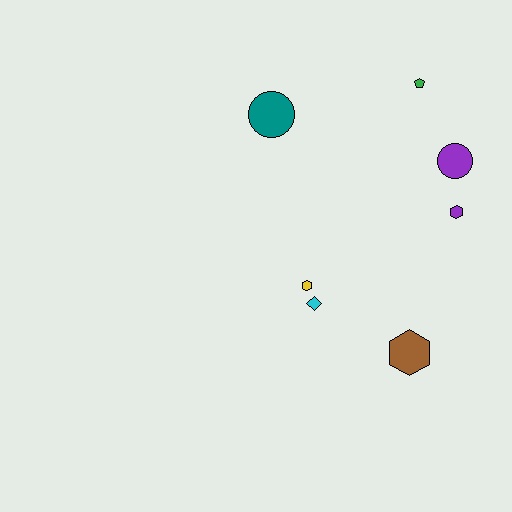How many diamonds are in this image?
There is 1 diamond.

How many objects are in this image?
There are 7 objects.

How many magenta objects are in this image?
There are no magenta objects.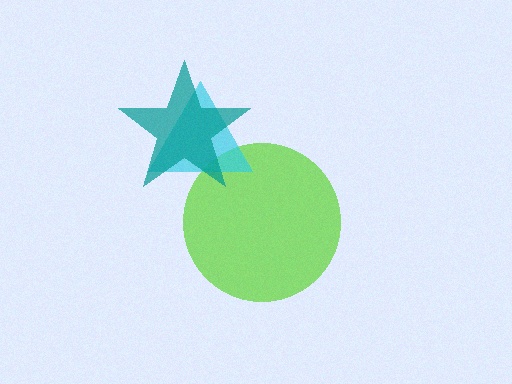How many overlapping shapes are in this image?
There are 3 overlapping shapes in the image.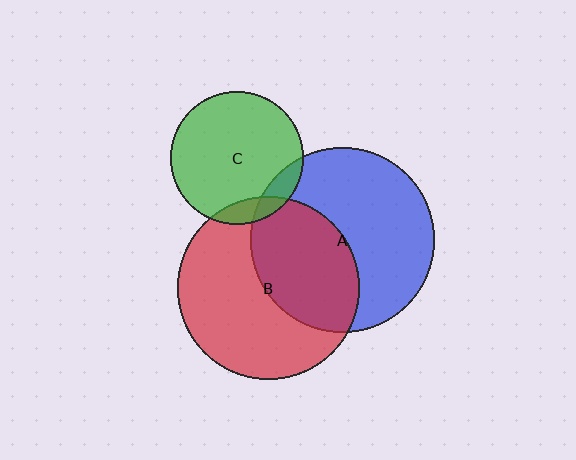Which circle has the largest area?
Circle A (blue).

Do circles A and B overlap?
Yes.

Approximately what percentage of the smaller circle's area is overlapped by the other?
Approximately 40%.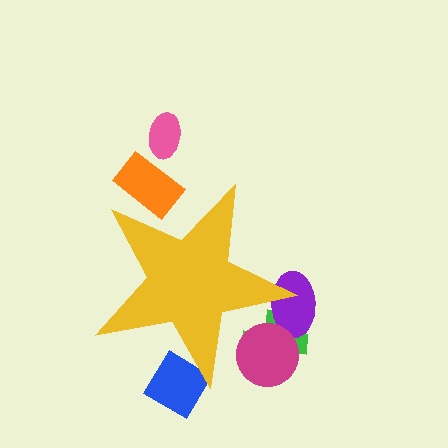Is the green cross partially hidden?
Yes, the green cross is partially hidden behind the yellow star.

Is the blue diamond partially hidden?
Yes, the blue diamond is partially hidden behind the yellow star.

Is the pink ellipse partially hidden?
No, the pink ellipse is fully visible.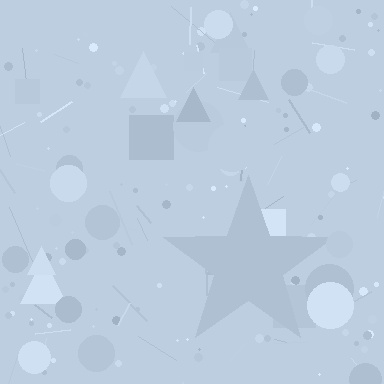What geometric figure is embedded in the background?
A star is embedded in the background.